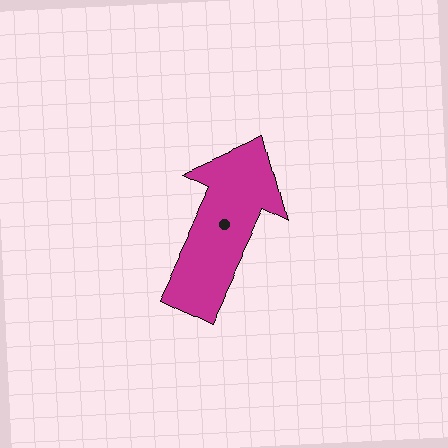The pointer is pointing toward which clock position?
Roughly 1 o'clock.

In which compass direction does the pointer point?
Northeast.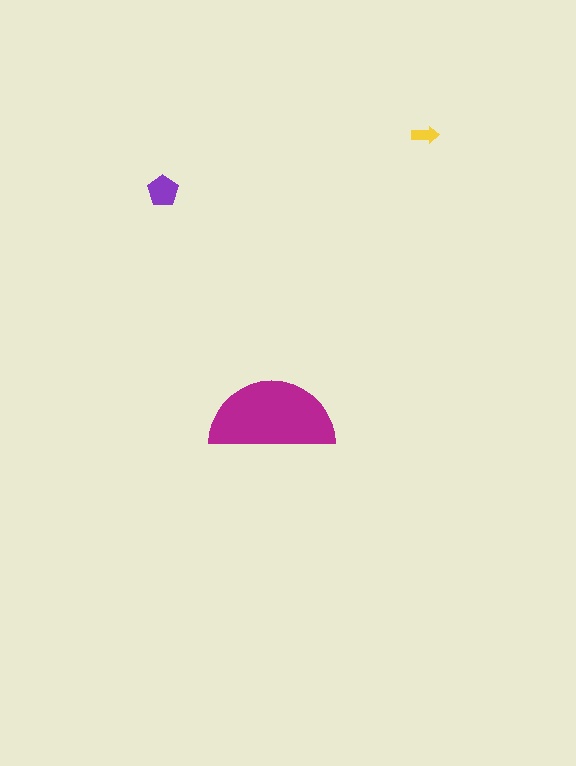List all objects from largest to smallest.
The magenta semicircle, the purple pentagon, the yellow arrow.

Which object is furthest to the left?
The purple pentagon is leftmost.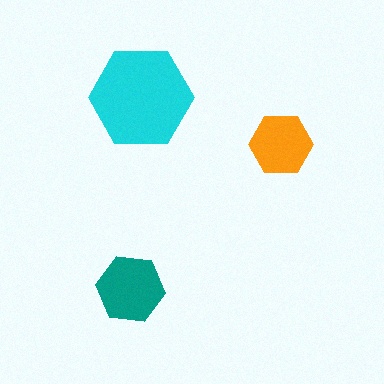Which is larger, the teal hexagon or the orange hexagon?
The teal one.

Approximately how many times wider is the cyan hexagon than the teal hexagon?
About 1.5 times wider.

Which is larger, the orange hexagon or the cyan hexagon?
The cyan one.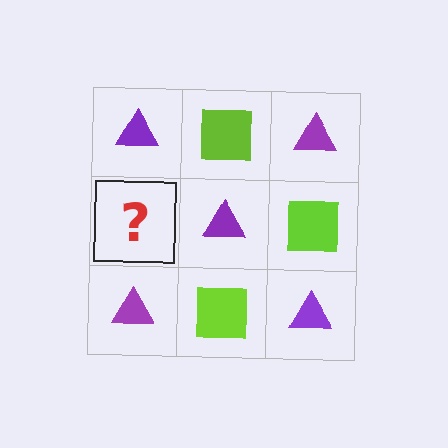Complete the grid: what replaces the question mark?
The question mark should be replaced with a lime square.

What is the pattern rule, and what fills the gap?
The rule is that it alternates purple triangle and lime square in a checkerboard pattern. The gap should be filled with a lime square.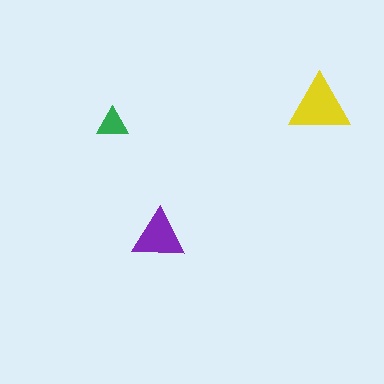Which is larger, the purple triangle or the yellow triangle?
The yellow one.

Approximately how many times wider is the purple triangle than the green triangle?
About 1.5 times wider.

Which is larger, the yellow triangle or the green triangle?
The yellow one.